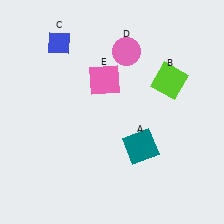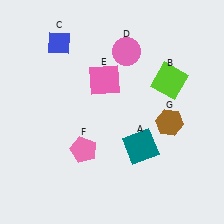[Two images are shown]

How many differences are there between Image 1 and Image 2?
There are 2 differences between the two images.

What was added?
A pink pentagon (F), a brown hexagon (G) were added in Image 2.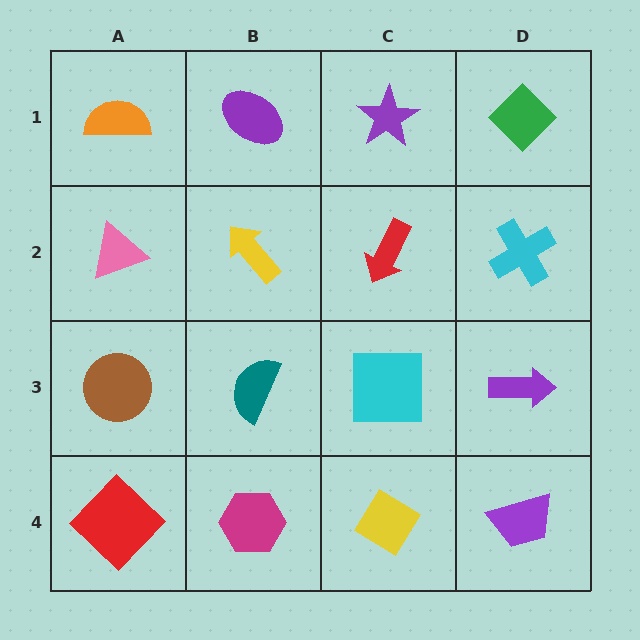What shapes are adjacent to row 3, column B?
A yellow arrow (row 2, column B), a magenta hexagon (row 4, column B), a brown circle (row 3, column A), a cyan square (row 3, column C).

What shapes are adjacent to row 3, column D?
A cyan cross (row 2, column D), a purple trapezoid (row 4, column D), a cyan square (row 3, column C).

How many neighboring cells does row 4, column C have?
3.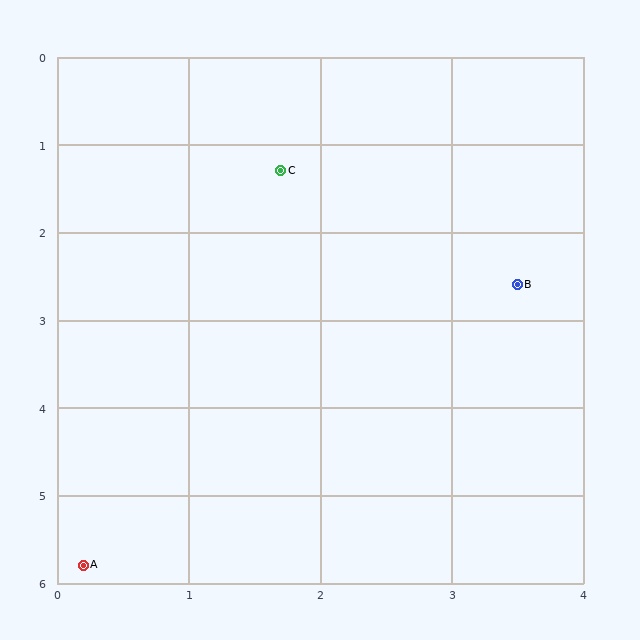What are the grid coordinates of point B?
Point B is at approximately (3.5, 2.6).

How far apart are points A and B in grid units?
Points A and B are about 4.6 grid units apart.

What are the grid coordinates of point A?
Point A is at approximately (0.2, 5.8).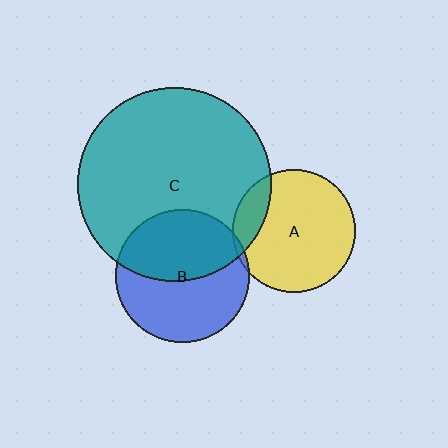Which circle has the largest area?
Circle C (teal).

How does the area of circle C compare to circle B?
Approximately 2.1 times.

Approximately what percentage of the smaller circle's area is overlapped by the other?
Approximately 5%.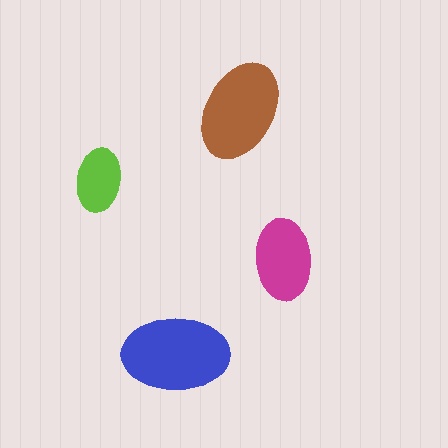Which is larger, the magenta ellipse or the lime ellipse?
The magenta one.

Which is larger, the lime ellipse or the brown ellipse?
The brown one.